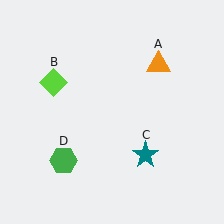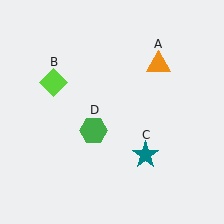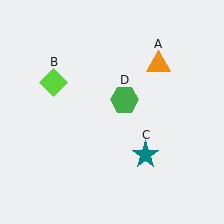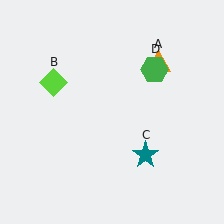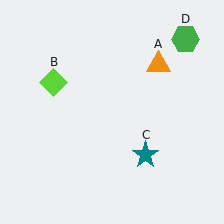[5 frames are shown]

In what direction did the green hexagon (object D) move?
The green hexagon (object D) moved up and to the right.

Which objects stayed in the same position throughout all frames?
Orange triangle (object A) and lime diamond (object B) and teal star (object C) remained stationary.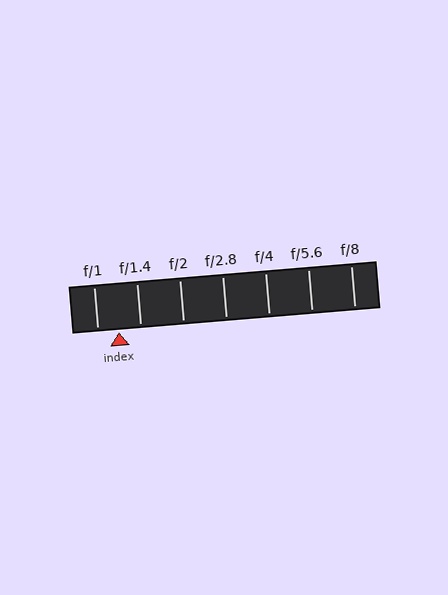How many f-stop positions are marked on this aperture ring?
There are 7 f-stop positions marked.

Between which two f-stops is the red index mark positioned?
The index mark is between f/1 and f/1.4.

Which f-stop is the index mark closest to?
The index mark is closest to f/1.4.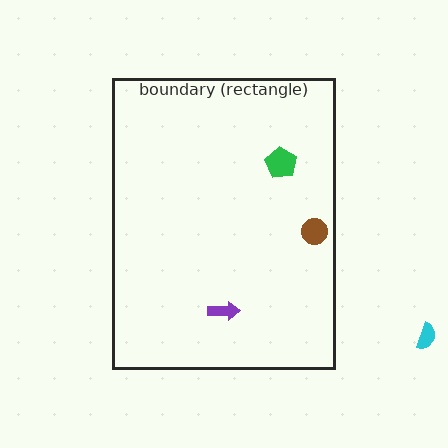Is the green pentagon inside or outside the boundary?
Inside.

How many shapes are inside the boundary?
3 inside, 1 outside.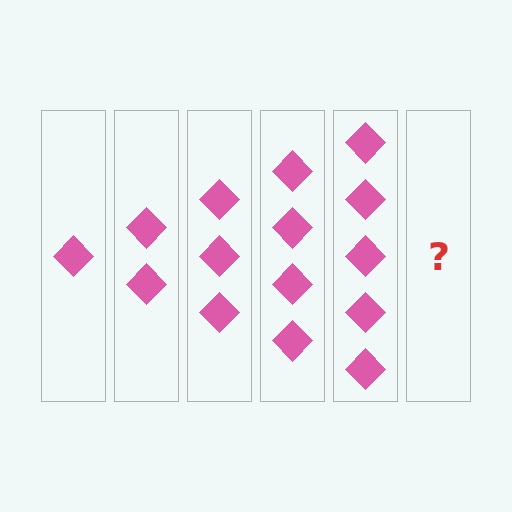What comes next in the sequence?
The next element should be 6 diamonds.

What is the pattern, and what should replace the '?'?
The pattern is that each step adds one more diamond. The '?' should be 6 diamonds.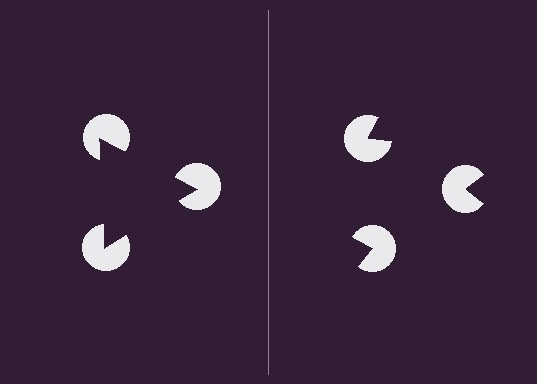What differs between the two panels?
The pac-man discs are positioned identically on both sides; only the wedge orientations differ. On the left they align to a triangle; on the right they are misaligned.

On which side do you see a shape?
An illusory triangle appears on the left side. On the right side the wedge cuts are rotated, so no coherent shape forms.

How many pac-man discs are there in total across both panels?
6 — 3 on each side.